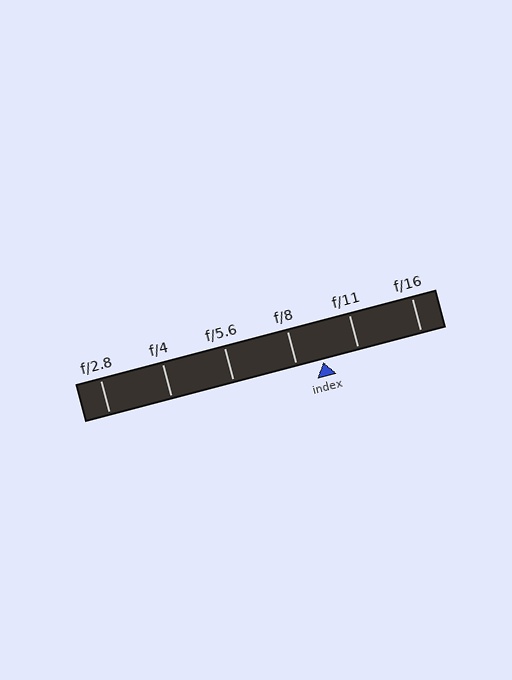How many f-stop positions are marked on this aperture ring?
There are 6 f-stop positions marked.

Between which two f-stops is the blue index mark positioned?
The index mark is between f/8 and f/11.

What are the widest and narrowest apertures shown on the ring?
The widest aperture shown is f/2.8 and the narrowest is f/16.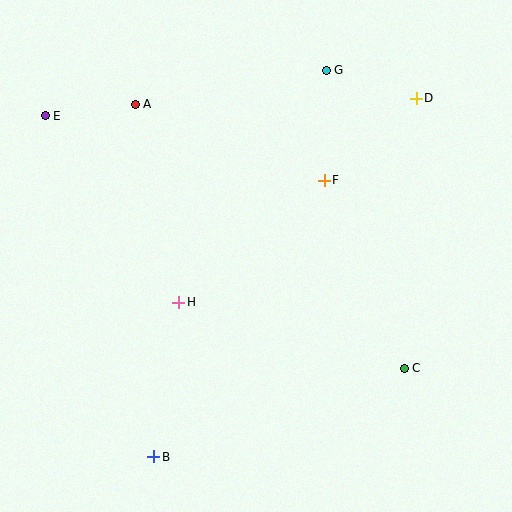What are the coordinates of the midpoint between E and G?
The midpoint between E and G is at (186, 93).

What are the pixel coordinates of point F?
Point F is at (324, 180).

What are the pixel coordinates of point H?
Point H is at (179, 302).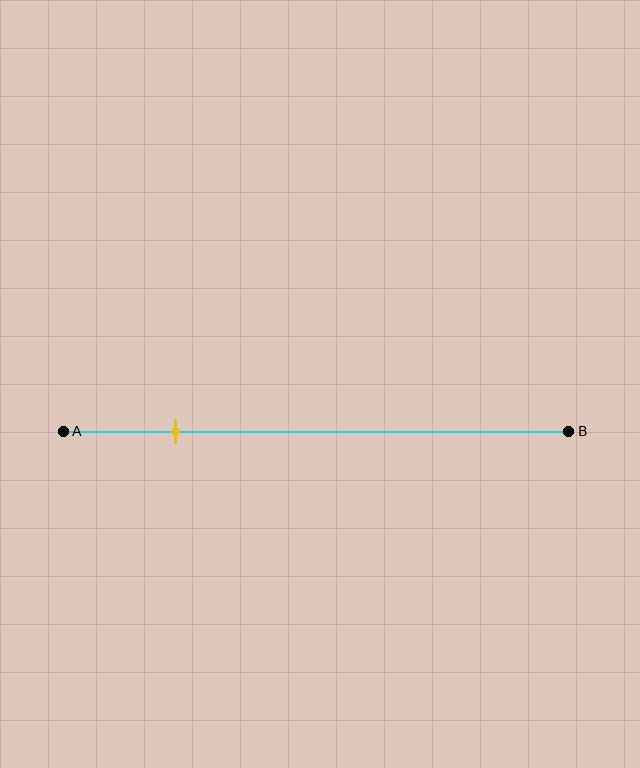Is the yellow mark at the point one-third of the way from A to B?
No, the mark is at about 20% from A, not at the 33% one-third point.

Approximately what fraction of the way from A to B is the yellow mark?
The yellow mark is approximately 20% of the way from A to B.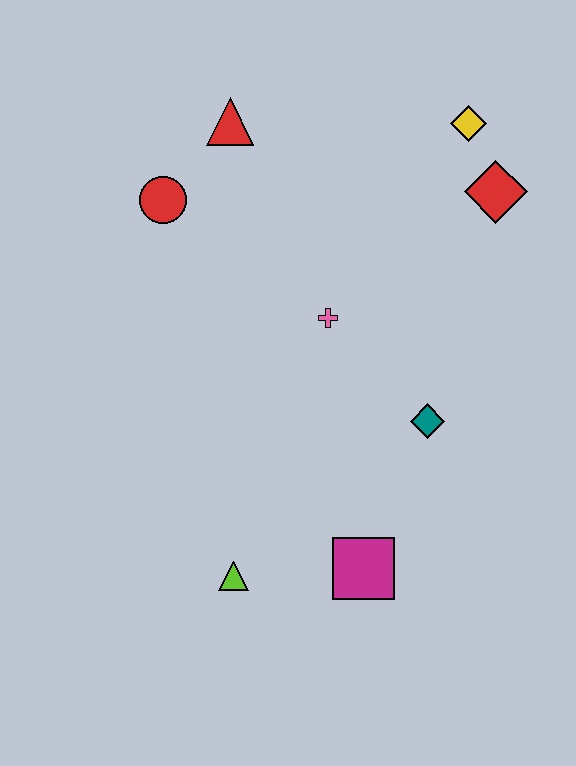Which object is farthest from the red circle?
The magenta square is farthest from the red circle.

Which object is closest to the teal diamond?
The pink cross is closest to the teal diamond.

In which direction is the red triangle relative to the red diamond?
The red triangle is to the left of the red diamond.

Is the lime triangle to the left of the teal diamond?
Yes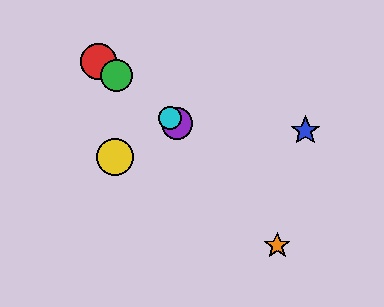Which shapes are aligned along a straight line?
The red circle, the green circle, the purple circle, the cyan circle are aligned along a straight line.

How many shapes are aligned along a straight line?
4 shapes (the red circle, the green circle, the purple circle, the cyan circle) are aligned along a straight line.